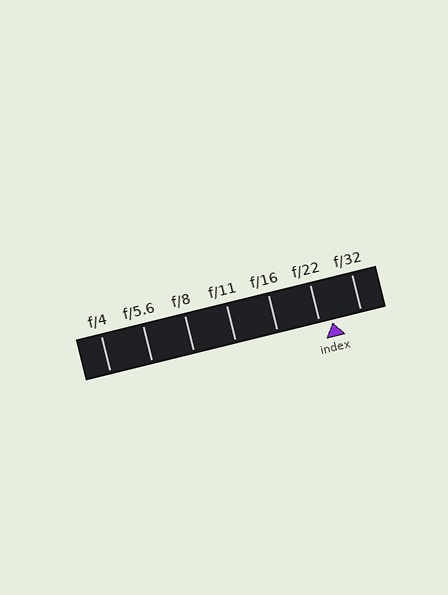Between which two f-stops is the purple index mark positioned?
The index mark is between f/22 and f/32.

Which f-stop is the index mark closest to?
The index mark is closest to f/22.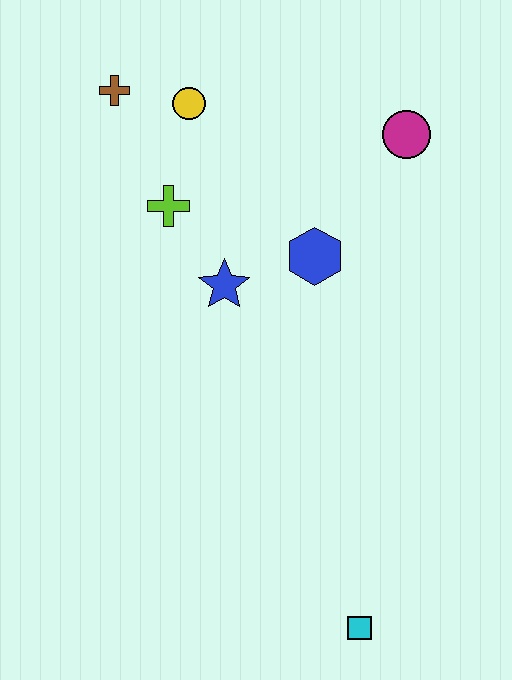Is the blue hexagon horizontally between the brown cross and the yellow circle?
No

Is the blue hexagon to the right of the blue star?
Yes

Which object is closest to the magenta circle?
The blue hexagon is closest to the magenta circle.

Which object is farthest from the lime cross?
The cyan square is farthest from the lime cross.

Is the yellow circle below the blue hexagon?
No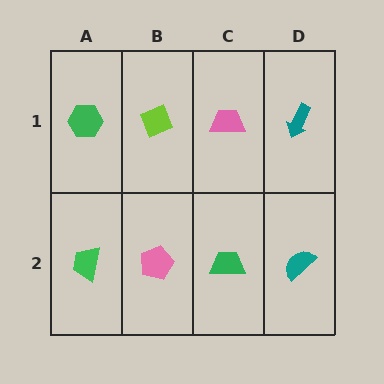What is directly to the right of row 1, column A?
A lime diamond.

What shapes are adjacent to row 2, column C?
A pink trapezoid (row 1, column C), a pink pentagon (row 2, column B), a teal semicircle (row 2, column D).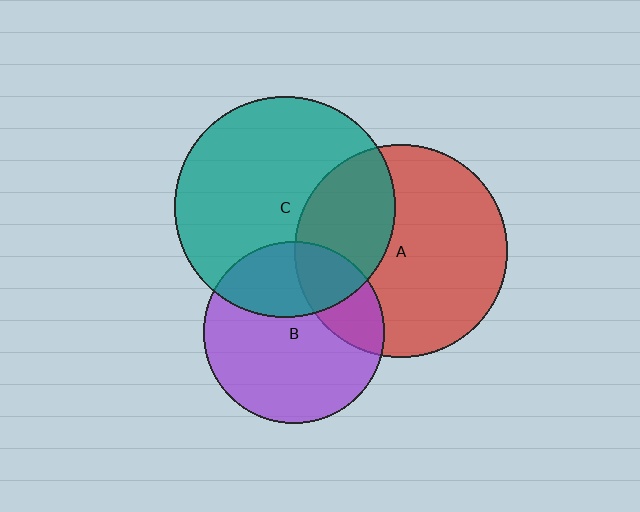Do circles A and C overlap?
Yes.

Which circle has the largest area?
Circle C (teal).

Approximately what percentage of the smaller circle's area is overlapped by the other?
Approximately 35%.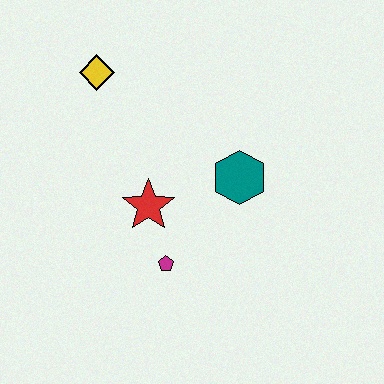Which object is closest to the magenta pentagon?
The red star is closest to the magenta pentagon.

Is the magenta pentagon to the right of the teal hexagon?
No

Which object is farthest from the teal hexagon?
The yellow diamond is farthest from the teal hexagon.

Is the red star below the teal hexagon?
Yes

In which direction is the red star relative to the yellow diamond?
The red star is below the yellow diamond.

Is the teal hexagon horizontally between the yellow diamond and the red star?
No